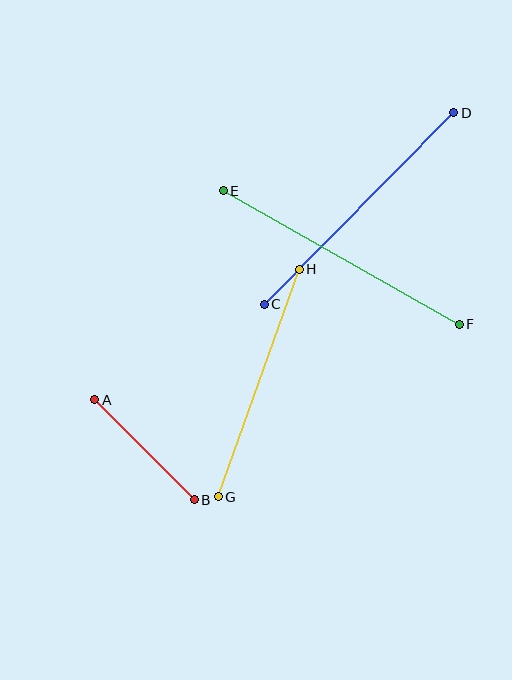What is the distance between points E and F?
The distance is approximately 271 pixels.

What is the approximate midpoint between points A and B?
The midpoint is at approximately (145, 450) pixels.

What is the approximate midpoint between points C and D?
The midpoint is at approximately (359, 208) pixels.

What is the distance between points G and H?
The distance is approximately 242 pixels.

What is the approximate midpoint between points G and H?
The midpoint is at approximately (259, 383) pixels.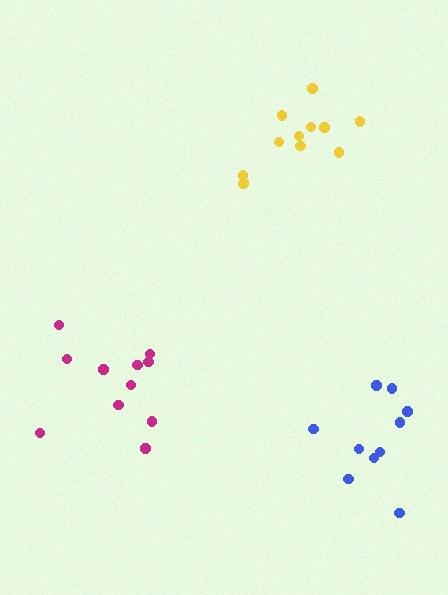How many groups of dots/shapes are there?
There are 3 groups.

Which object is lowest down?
The blue cluster is bottommost.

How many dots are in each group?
Group 1: 11 dots, Group 2: 10 dots, Group 3: 11 dots (32 total).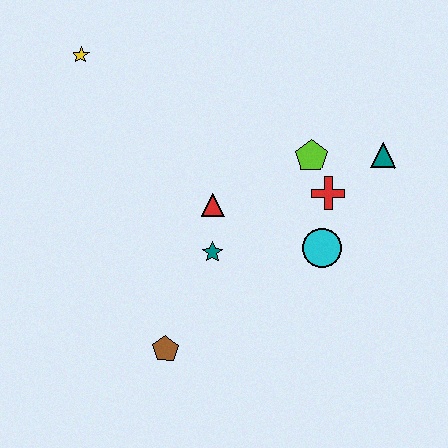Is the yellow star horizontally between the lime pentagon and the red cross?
No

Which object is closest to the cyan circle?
The red cross is closest to the cyan circle.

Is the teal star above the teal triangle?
No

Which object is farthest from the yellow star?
The teal triangle is farthest from the yellow star.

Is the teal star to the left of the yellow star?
No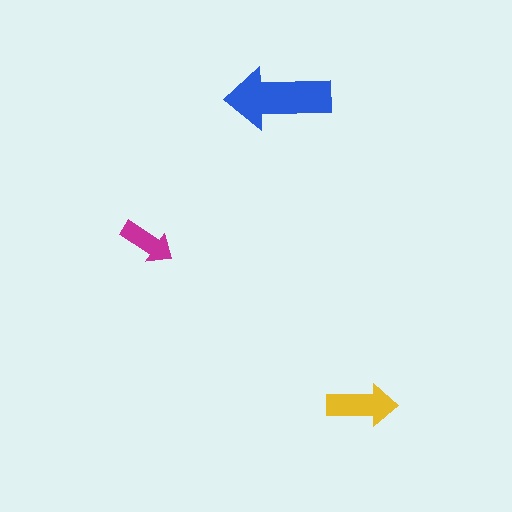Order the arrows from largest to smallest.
the blue one, the yellow one, the magenta one.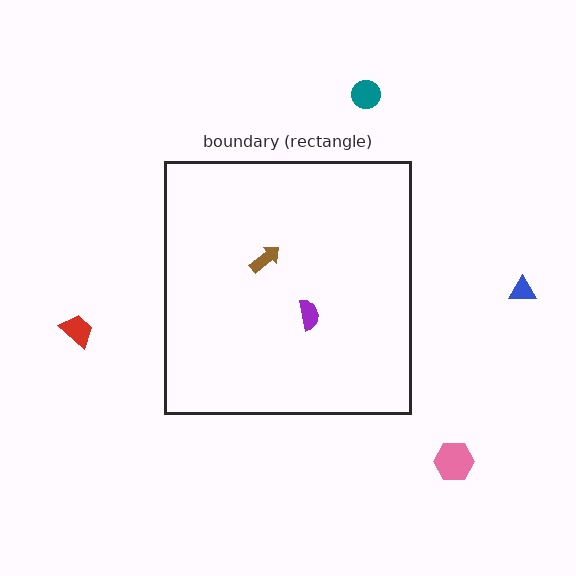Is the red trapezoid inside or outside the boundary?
Outside.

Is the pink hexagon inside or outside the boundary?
Outside.